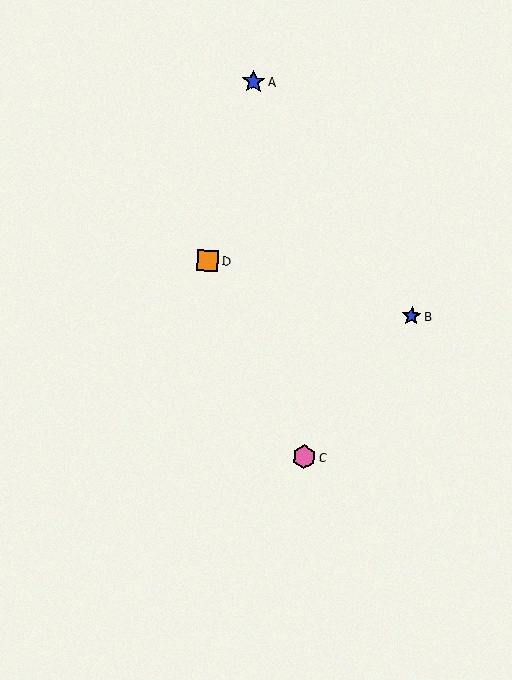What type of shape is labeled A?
Shape A is a blue star.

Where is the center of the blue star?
The center of the blue star is at (412, 316).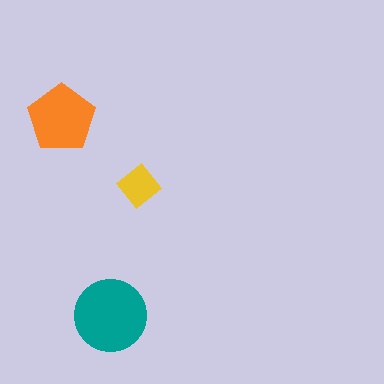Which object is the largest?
The teal circle.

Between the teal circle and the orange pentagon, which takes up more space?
The teal circle.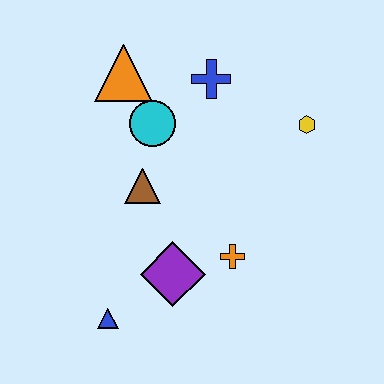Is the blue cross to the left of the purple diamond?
No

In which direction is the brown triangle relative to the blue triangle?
The brown triangle is above the blue triangle.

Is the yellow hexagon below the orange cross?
No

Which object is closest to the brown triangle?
The cyan circle is closest to the brown triangle.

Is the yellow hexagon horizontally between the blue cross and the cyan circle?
No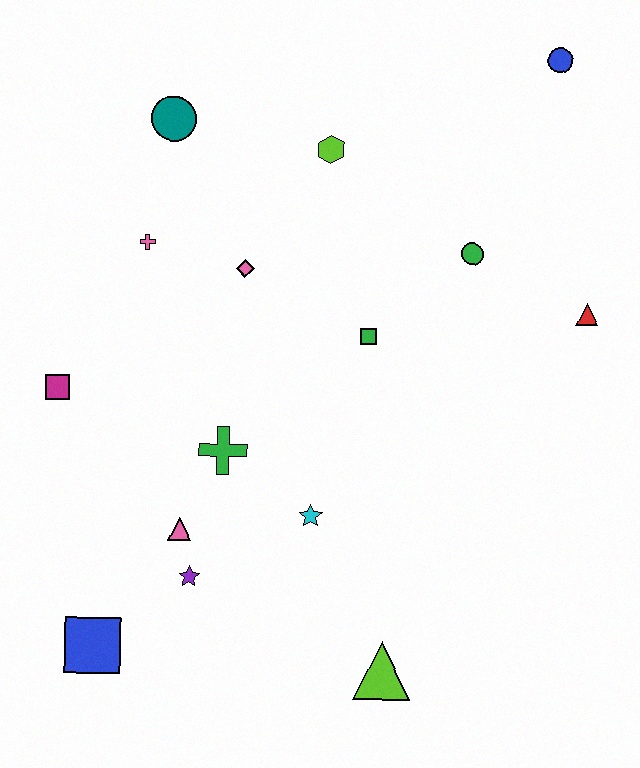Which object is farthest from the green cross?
The blue circle is farthest from the green cross.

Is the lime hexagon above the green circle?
Yes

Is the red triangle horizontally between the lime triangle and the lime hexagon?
No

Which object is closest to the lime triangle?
The cyan star is closest to the lime triangle.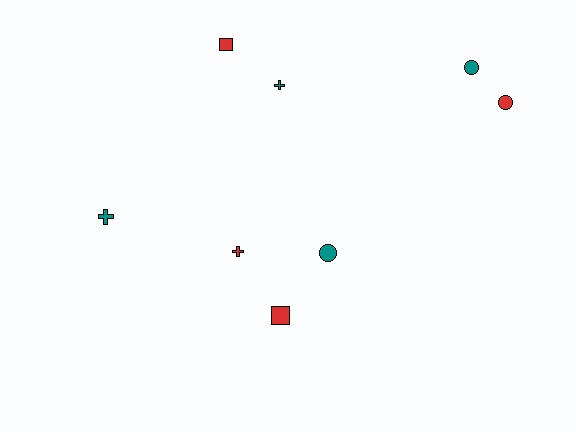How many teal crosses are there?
There are 2 teal crosses.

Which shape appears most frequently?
Circle, with 3 objects.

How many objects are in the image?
There are 8 objects.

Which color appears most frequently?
Teal, with 4 objects.